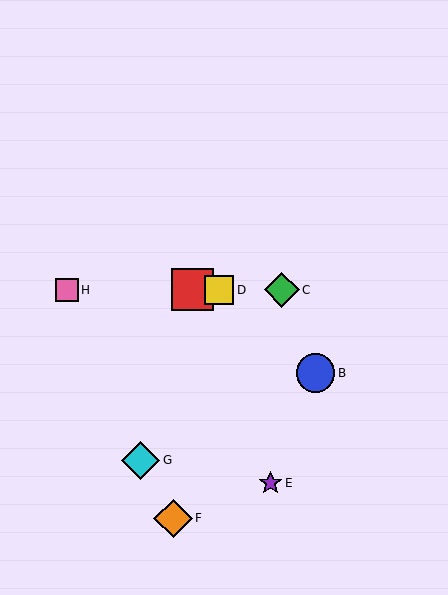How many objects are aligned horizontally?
4 objects (A, C, D, H) are aligned horizontally.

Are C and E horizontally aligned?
No, C is at y≈290 and E is at y≈483.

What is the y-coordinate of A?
Object A is at y≈290.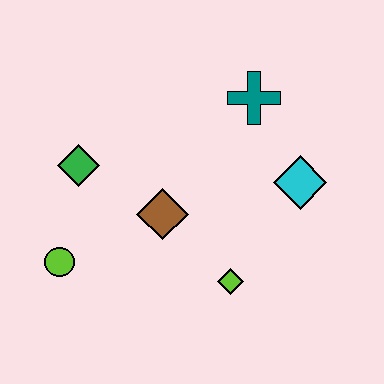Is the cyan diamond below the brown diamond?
No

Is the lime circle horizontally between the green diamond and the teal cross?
No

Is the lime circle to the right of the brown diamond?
No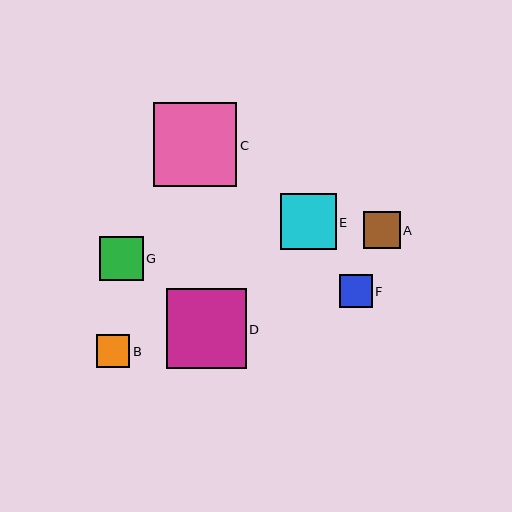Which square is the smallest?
Square F is the smallest with a size of approximately 33 pixels.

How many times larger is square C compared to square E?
Square C is approximately 1.5 times the size of square E.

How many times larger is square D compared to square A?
Square D is approximately 2.2 times the size of square A.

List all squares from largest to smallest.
From largest to smallest: C, D, E, G, A, B, F.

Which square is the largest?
Square C is the largest with a size of approximately 84 pixels.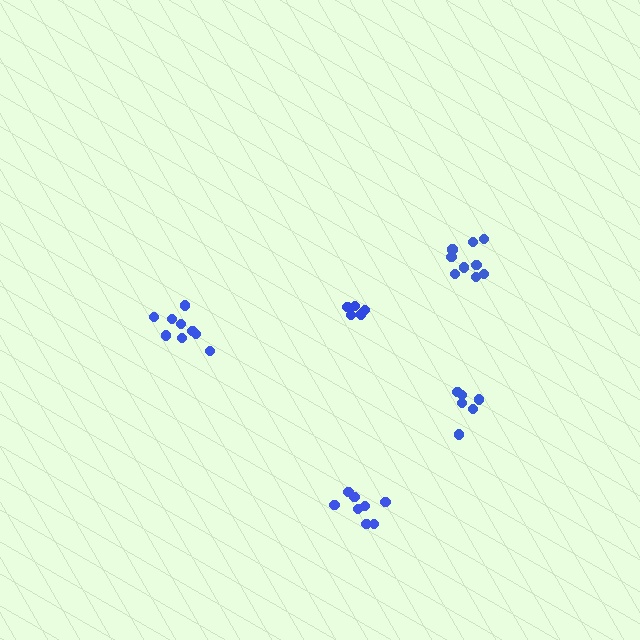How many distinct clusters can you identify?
There are 5 distinct clusters.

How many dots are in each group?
Group 1: 6 dots, Group 2: 9 dots, Group 3: 5 dots, Group 4: 9 dots, Group 5: 8 dots (37 total).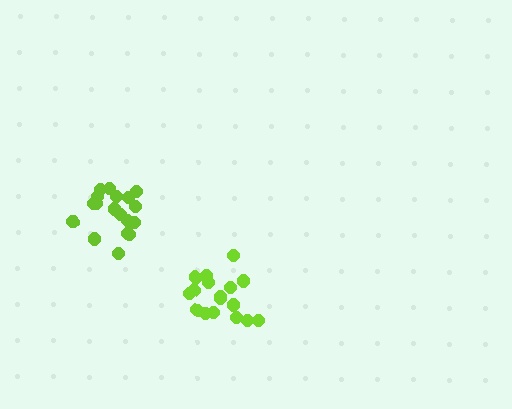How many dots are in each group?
Group 1: 17 dots, Group 2: 18 dots (35 total).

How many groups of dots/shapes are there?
There are 2 groups.